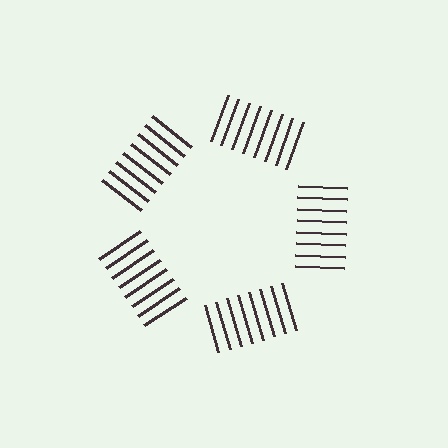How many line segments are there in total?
40 — 8 along each of the 5 edges.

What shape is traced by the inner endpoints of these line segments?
An illusory pentagon — the line segments terminate on its edges but no continuous stroke is drawn.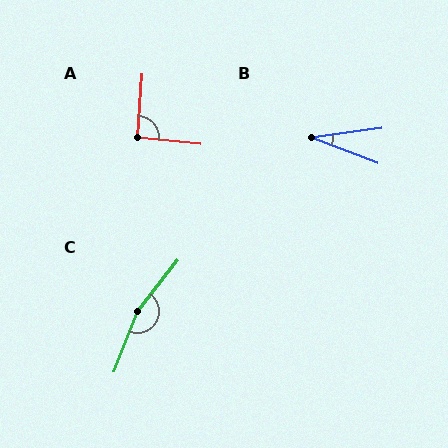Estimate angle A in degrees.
Approximately 92 degrees.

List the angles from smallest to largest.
B (28°), A (92°), C (163°).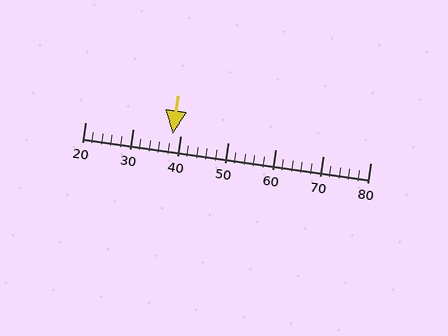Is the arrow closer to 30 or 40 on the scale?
The arrow is closer to 40.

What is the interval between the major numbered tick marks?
The major tick marks are spaced 10 units apart.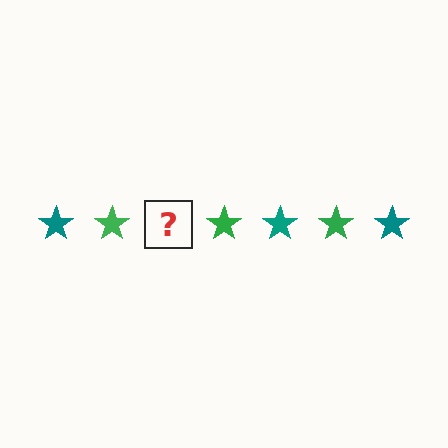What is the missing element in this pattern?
The missing element is a teal star.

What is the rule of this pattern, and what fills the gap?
The rule is that the pattern cycles through teal, green stars. The gap should be filled with a teal star.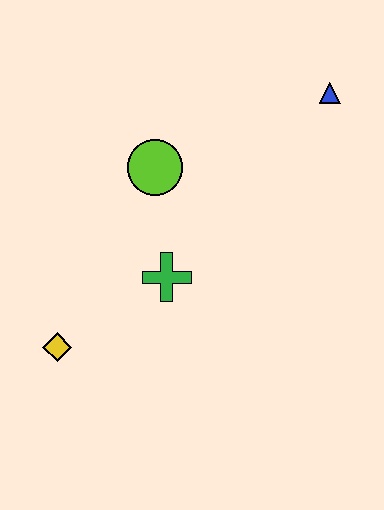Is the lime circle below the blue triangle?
Yes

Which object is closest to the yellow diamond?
The green cross is closest to the yellow diamond.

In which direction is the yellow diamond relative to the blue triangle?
The yellow diamond is to the left of the blue triangle.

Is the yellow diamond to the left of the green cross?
Yes